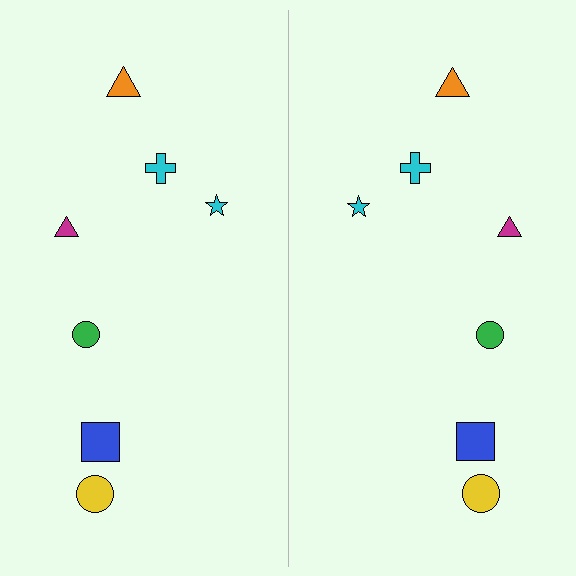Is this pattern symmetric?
Yes, this pattern has bilateral (reflection) symmetry.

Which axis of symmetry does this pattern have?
The pattern has a vertical axis of symmetry running through the center of the image.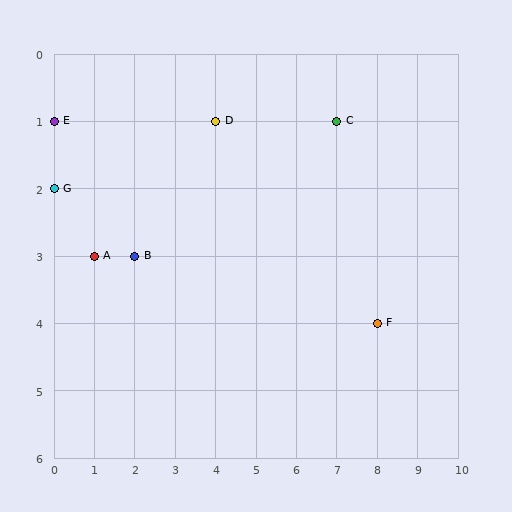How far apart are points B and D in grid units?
Points B and D are 2 columns and 2 rows apart (about 2.8 grid units diagonally).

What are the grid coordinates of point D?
Point D is at grid coordinates (4, 1).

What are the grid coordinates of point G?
Point G is at grid coordinates (0, 2).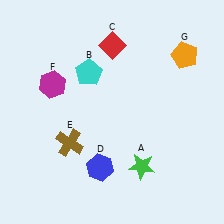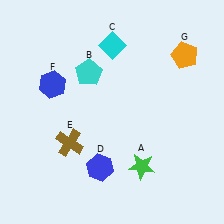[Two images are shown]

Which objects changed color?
C changed from red to cyan. F changed from magenta to blue.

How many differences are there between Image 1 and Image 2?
There are 2 differences between the two images.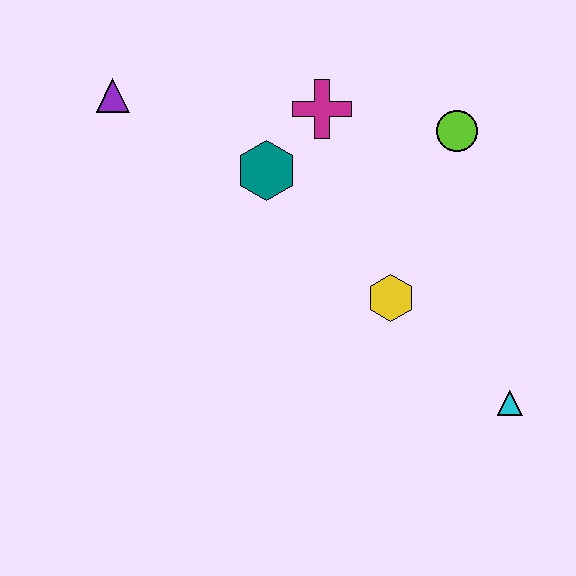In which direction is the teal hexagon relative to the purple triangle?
The teal hexagon is to the right of the purple triangle.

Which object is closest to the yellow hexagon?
The cyan triangle is closest to the yellow hexagon.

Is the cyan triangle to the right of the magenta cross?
Yes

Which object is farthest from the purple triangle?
The cyan triangle is farthest from the purple triangle.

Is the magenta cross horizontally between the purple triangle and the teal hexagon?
No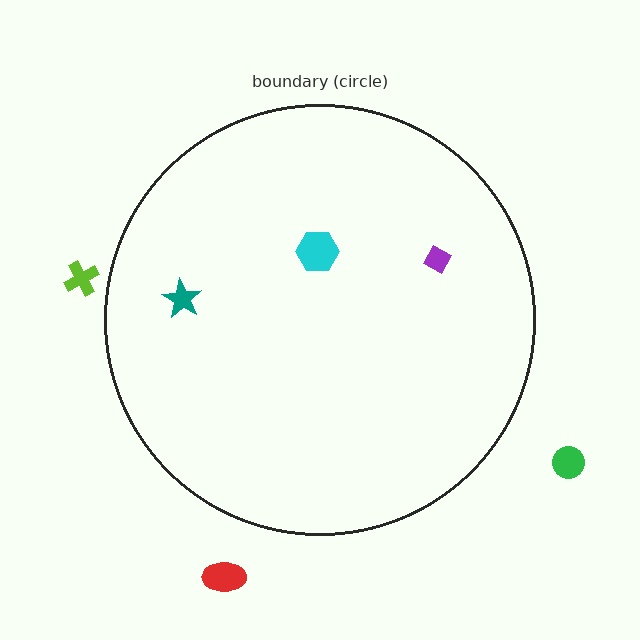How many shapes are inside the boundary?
3 inside, 3 outside.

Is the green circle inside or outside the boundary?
Outside.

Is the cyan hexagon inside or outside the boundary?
Inside.